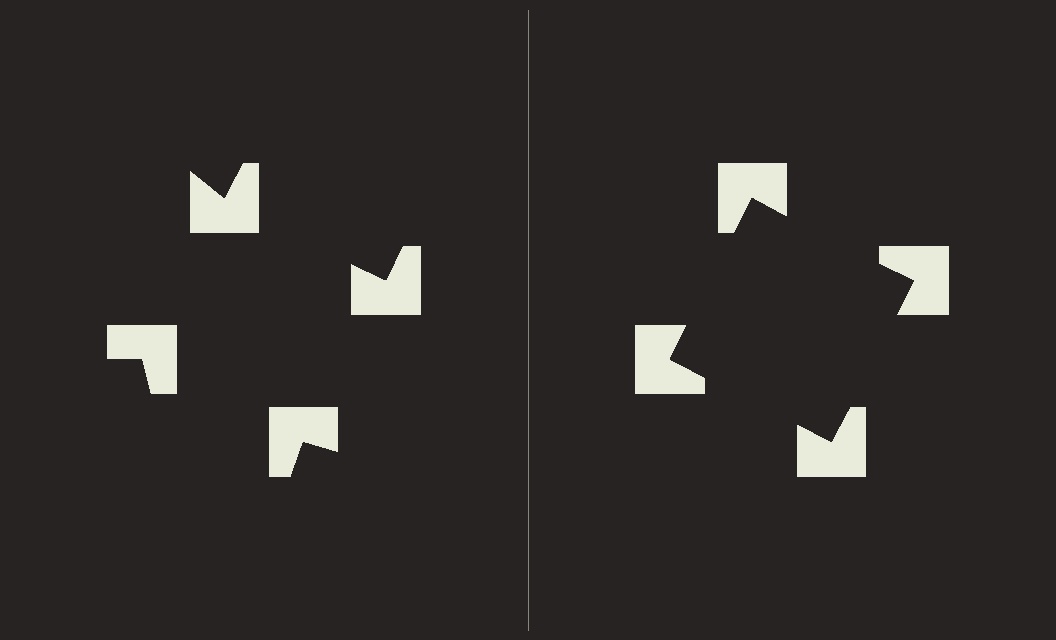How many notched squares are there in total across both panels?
8 — 4 on each side.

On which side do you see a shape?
An illusory square appears on the right side. On the left side the wedge cuts are rotated, so no coherent shape forms.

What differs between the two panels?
The notched squares are positioned identically on both sides; only the wedge orientations differ. On the right they align to a square; on the left they are misaligned.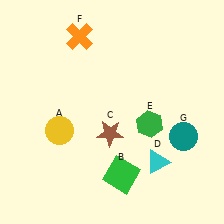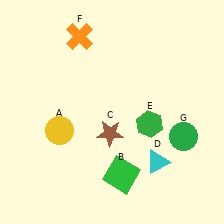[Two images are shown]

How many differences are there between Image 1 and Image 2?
There is 1 difference between the two images.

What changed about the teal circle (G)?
In Image 1, G is teal. In Image 2, it changed to green.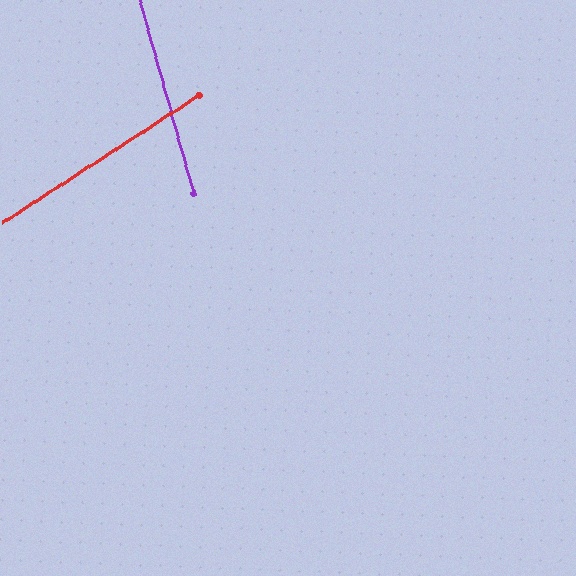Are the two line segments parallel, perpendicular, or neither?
Neither parallel nor perpendicular — they differ by about 73°.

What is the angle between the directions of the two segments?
Approximately 73 degrees.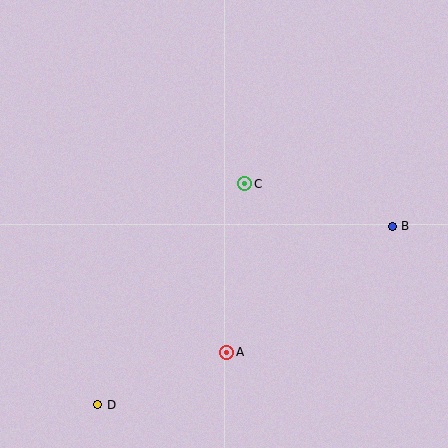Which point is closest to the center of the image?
Point C at (245, 184) is closest to the center.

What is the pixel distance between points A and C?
The distance between A and C is 170 pixels.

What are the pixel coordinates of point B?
Point B is at (392, 226).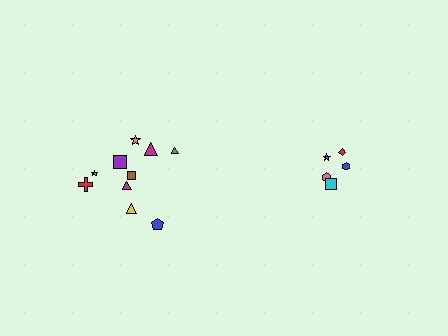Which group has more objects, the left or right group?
The left group.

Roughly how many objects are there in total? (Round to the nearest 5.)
Roughly 15 objects in total.